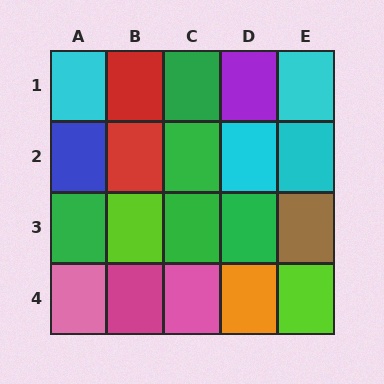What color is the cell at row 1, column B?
Red.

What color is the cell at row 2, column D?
Cyan.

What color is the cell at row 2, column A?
Blue.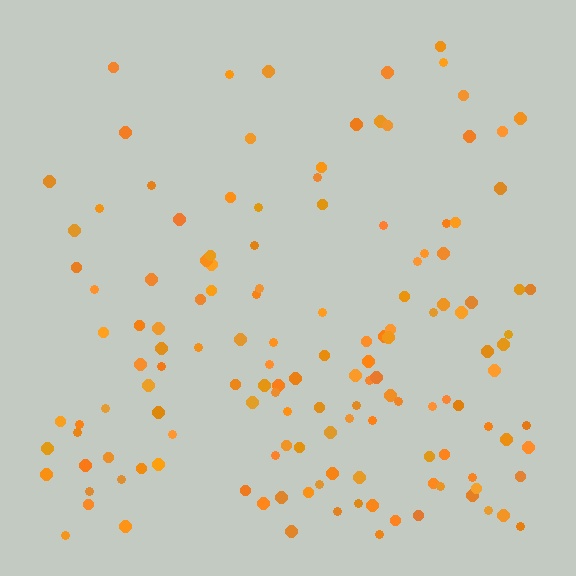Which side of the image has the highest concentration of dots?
The bottom.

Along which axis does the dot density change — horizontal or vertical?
Vertical.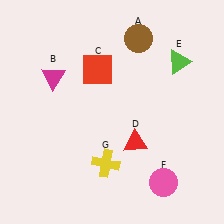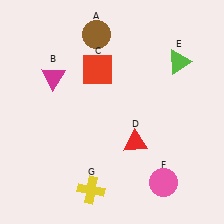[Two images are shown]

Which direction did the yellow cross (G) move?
The yellow cross (G) moved down.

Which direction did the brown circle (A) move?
The brown circle (A) moved left.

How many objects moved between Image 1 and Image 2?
2 objects moved between the two images.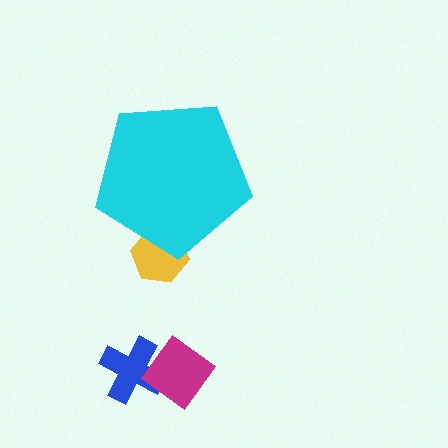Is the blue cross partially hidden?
No, the blue cross is fully visible.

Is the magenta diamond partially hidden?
No, the magenta diamond is fully visible.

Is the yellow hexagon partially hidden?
Yes, the yellow hexagon is partially hidden behind the cyan pentagon.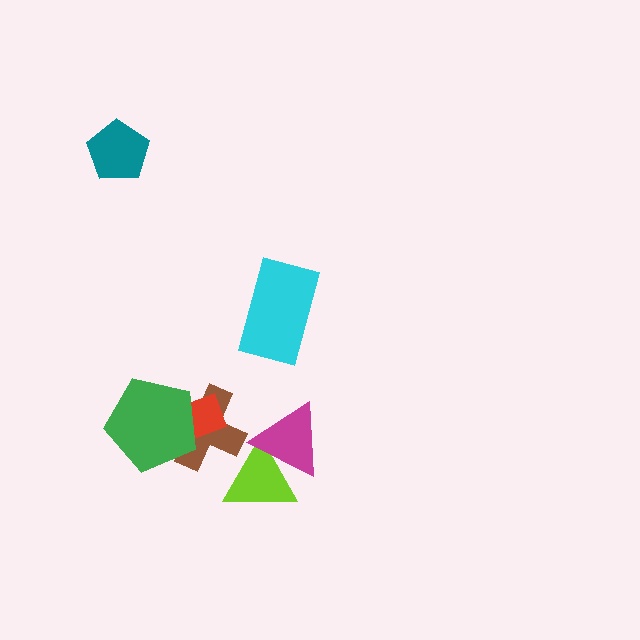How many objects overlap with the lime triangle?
2 objects overlap with the lime triangle.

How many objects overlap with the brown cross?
3 objects overlap with the brown cross.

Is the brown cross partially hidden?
Yes, it is partially covered by another shape.